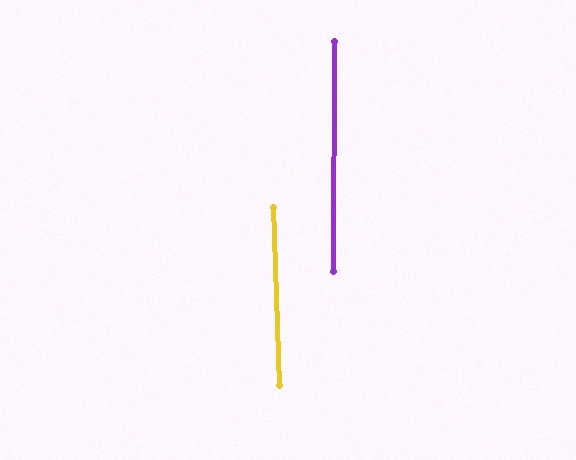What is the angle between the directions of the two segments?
Approximately 2 degrees.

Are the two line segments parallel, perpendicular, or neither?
Parallel — their directions differ by only 2.0°.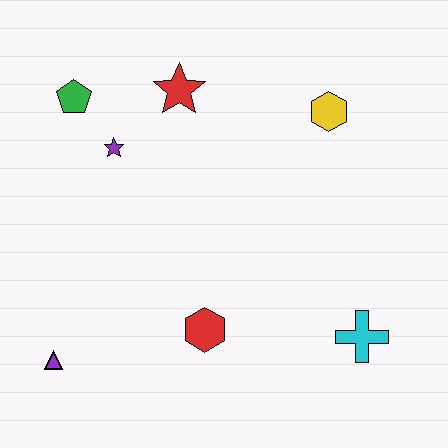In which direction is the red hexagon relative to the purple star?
The red hexagon is below the purple star.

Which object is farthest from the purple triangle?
The yellow hexagon is farthest from the purple triangle.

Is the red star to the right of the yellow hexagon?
No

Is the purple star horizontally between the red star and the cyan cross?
No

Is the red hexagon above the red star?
No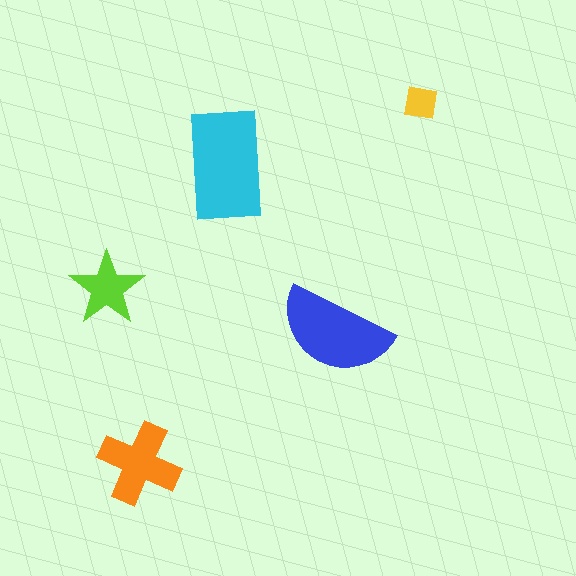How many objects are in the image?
There are 5 objects in the image.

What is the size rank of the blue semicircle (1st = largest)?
2nd.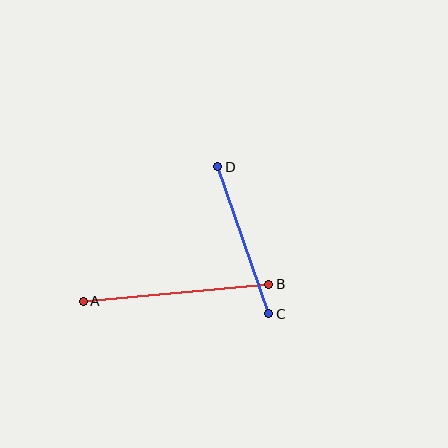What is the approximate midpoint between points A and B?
The midpoint is at approximately (176, 293) pixels.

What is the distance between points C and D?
The distance is approximately 156 pixels.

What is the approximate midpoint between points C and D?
The midpoint is at approximately (243, 240) pixels.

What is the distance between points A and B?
The distance is approximately 186 pixels.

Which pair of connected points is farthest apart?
Points A and B are farthest apart.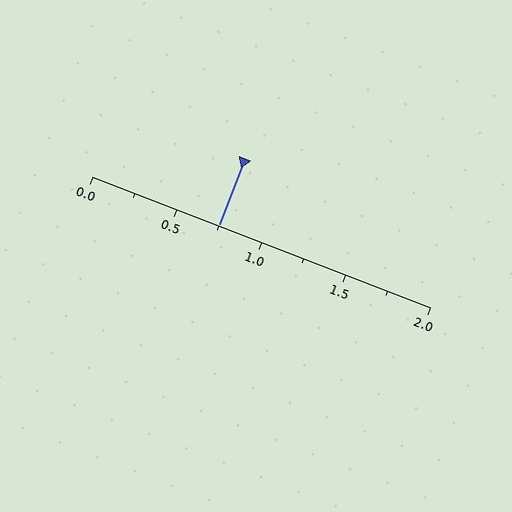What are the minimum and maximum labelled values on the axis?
The axis runs from 0.0 to 2.0.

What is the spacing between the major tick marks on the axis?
The major ticks are spaced 0.5 apart.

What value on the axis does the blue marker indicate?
The marker indicates approximately 0.75.